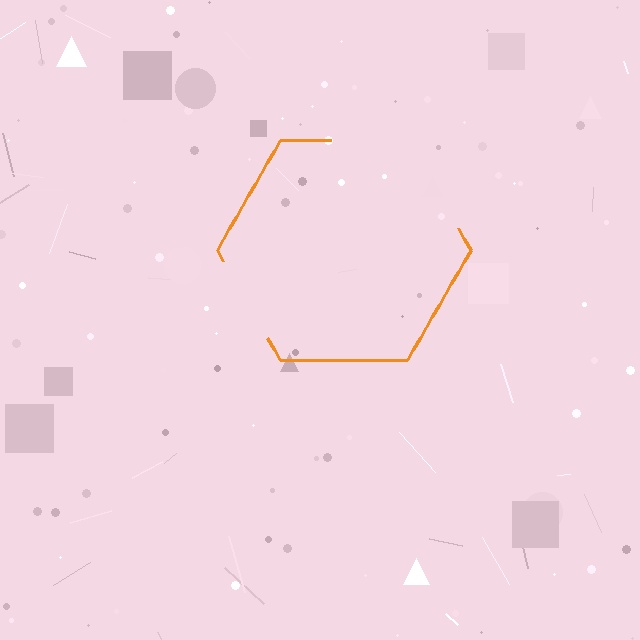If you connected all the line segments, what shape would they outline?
They would outline a hexagon.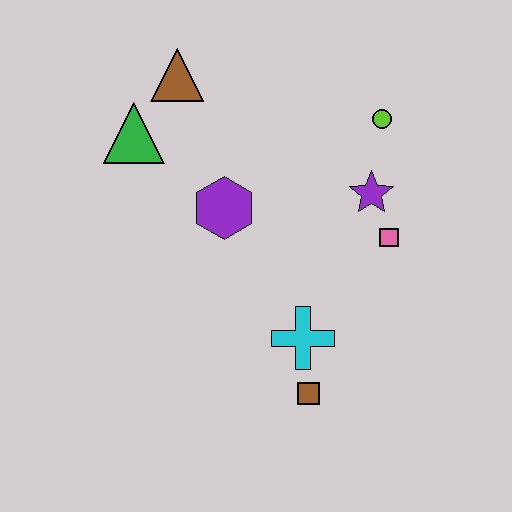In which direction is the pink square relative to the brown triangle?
The pink square is to the right of the brown triangle.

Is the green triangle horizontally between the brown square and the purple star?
No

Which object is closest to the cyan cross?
The brown square is closest to the cyan cross.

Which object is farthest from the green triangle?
The brown square is farthest from the green triangle.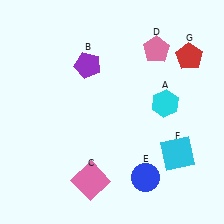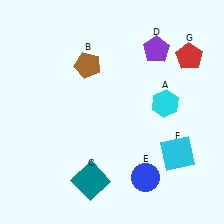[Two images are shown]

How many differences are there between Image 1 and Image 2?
There are 3 differences between the two images.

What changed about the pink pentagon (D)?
In Image 1, D is pink. In Image 2, it changed to purple.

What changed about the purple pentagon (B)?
In Image 1, B is purple. In Image 2, it changed to brown.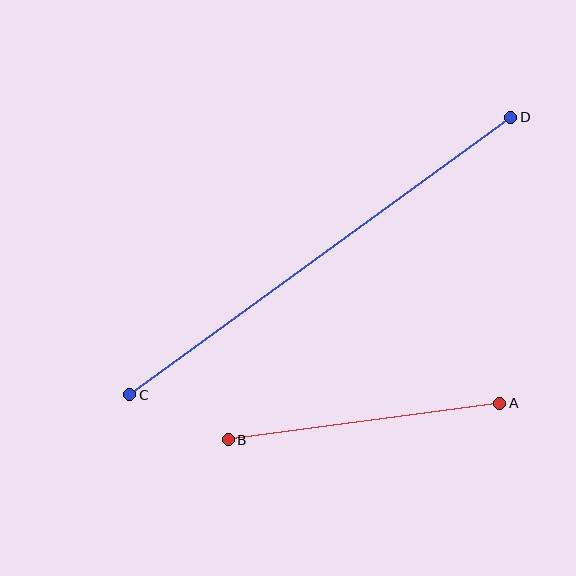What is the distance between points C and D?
The distance is approximately 471 pixels.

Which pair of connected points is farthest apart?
Points C and D are farthest apart.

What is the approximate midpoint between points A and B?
The midpoint is at approximately (364, 421) pixels.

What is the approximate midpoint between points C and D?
The midpoint is at approximately (320, 256) pixels.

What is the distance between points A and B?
The distance is approximately 274 pixels.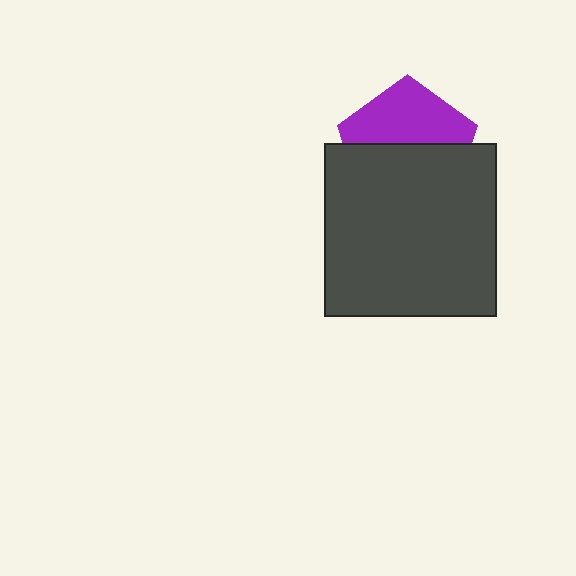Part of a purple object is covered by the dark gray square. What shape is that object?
It is a pentagon.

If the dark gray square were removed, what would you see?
You would see the complete purple pentagon.